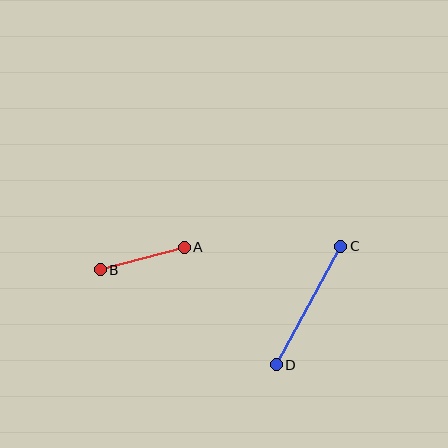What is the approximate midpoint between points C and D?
The midpoint is at approximately (309, 306) pixels.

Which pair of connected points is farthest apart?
Points C and D are farthest apart.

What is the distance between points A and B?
The distance is approximately 87 pixels.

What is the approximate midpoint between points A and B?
The midpoint is at approximately (142, 259) pixels.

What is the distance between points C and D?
The distance is approximately 135 pixels.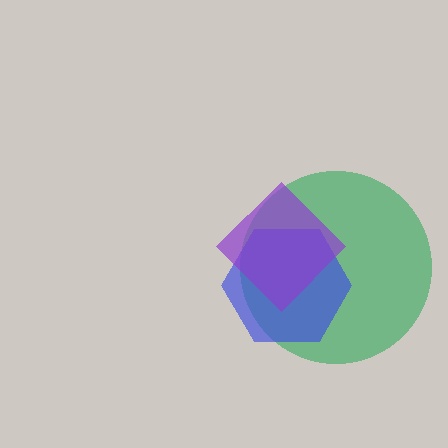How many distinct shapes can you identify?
There are 3 distinct shapes: a green circle, a blue hexagon, a purple diamond.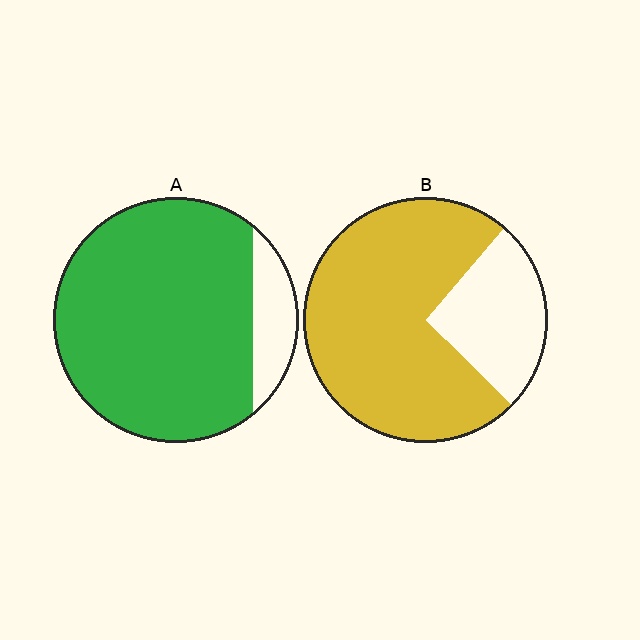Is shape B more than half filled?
Yes.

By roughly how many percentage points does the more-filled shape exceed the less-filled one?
By roughly 15 percentage points (A over B).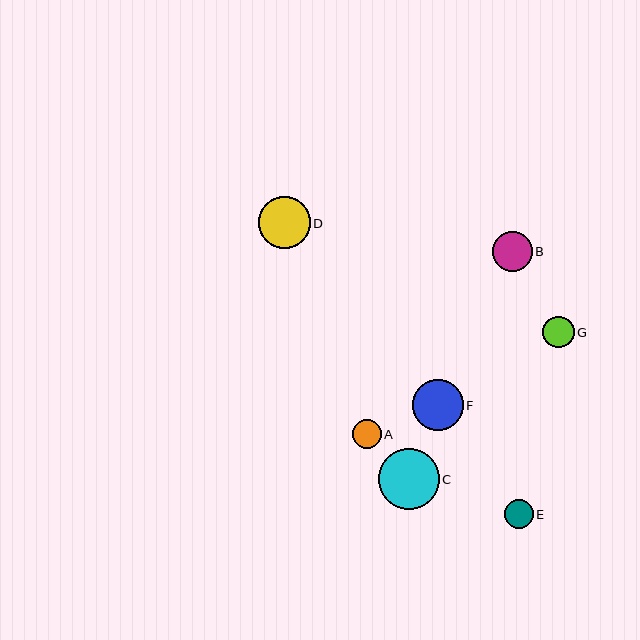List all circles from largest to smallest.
From largest to smallest: C, D, F, B, G, A, E.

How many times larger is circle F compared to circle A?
Circle F is approximately 1.7 times the size of circle A.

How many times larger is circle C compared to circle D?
Circle C is approximately 1.2 times the size of circle D.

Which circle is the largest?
Circle C is the largest with a size of approximately 61 pixels.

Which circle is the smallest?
Circle E is the smallest with a size of approximately 28 pixels.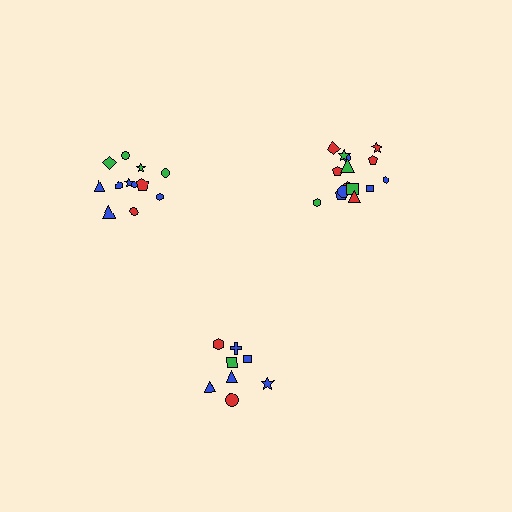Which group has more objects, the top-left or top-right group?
The top-right group.